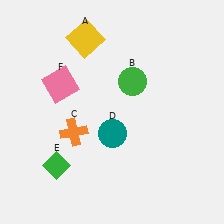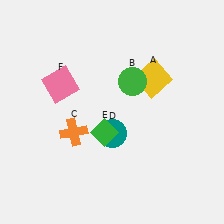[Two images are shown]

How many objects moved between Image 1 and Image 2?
2 objects moved between the two images.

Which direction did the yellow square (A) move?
The yellow square (A) moved right.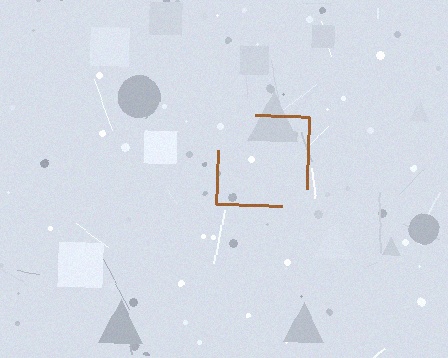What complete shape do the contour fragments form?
The contour fragments form a square.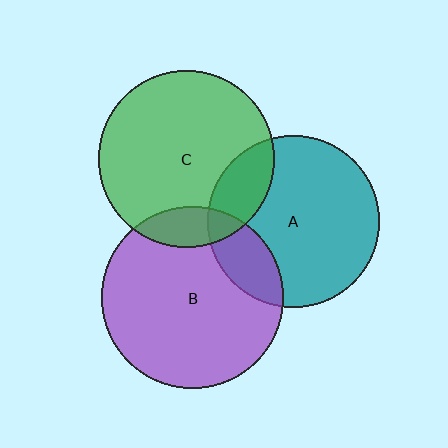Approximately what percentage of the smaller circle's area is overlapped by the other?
Approximately 15%.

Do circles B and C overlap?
Yes.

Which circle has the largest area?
Circle B (purple).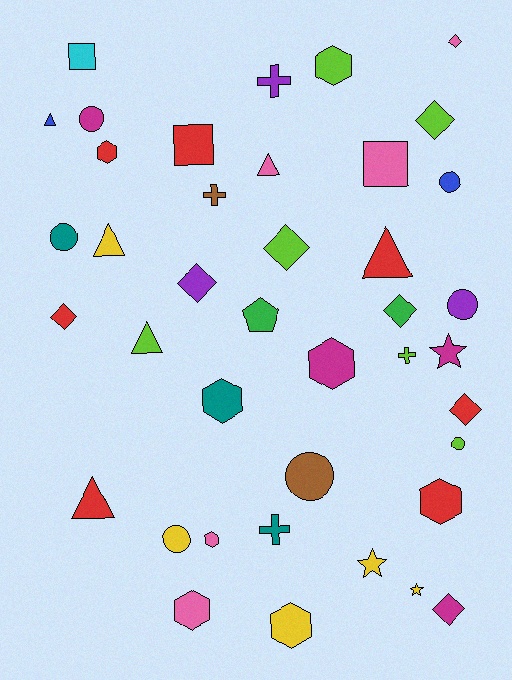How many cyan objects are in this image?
There is 1 cyan object.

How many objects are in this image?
There are 40 objects.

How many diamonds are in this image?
There are 8 diamonds.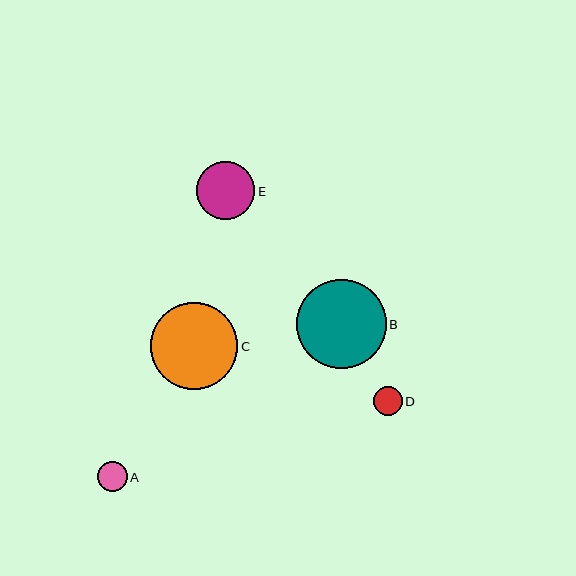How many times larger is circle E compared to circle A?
Circle E is approximately 2.0 times the size of circle A.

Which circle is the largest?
Circle B is the largest with a size of approximately 89 pixels.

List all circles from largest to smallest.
From largest to smallest: B, C, E, A, D.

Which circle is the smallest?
Circle D is the smallest with a size of approximately 29 pixels.